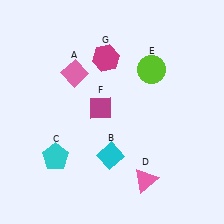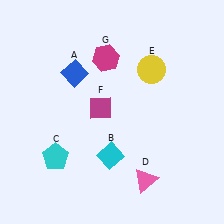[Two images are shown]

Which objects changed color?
A changed from pink to blue. E changed from lime to yellow.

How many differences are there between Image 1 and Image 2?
There are 2 differences between the two images.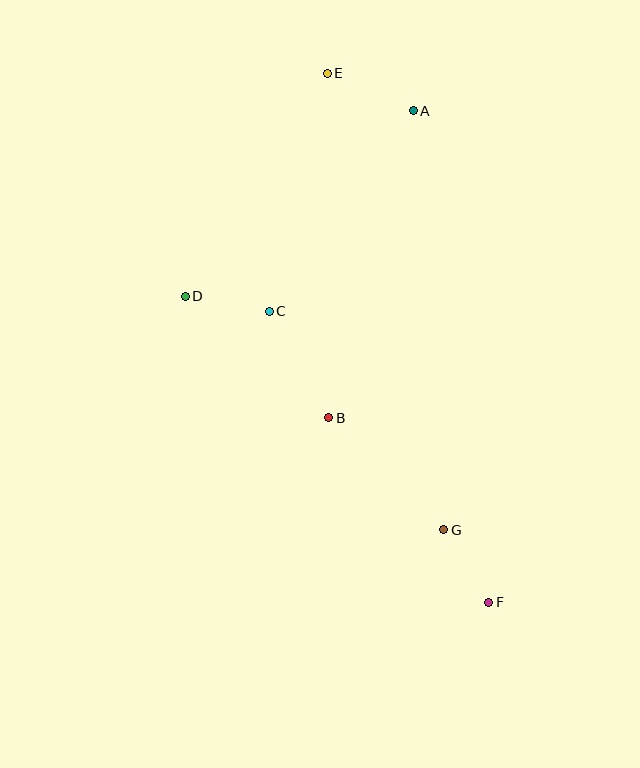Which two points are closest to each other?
Points F and G are closest to each other.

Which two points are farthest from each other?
Points E and F are farthest from each other.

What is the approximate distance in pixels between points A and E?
The distance between A and E is approximately 94 pixels.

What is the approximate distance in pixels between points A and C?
The distance between A and C is approximately 247 pixels.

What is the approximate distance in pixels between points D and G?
The distance between D and G is approximately 348 pixels.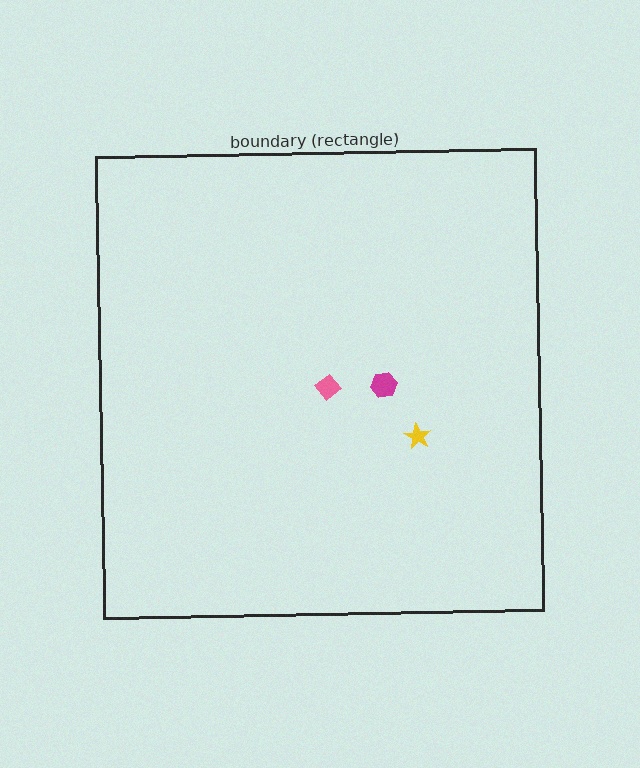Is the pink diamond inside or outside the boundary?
Inside.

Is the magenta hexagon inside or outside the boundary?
Inside.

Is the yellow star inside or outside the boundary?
Inside.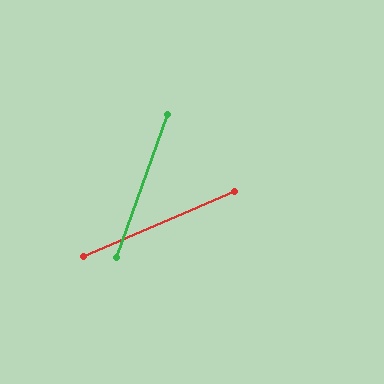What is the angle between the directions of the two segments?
Approximately 47 degrees.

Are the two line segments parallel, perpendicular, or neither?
Neither parallel nor perpendicular — they differ by about 47°.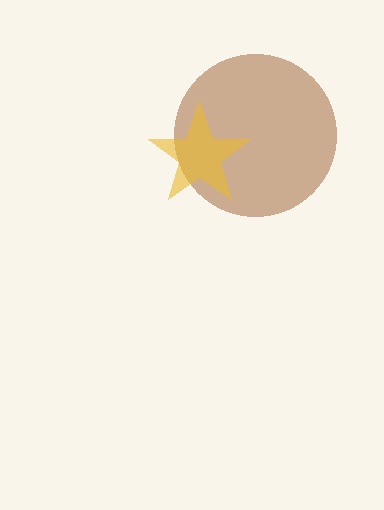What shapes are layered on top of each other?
The layered shapes are: a brown circle, a yellow star.